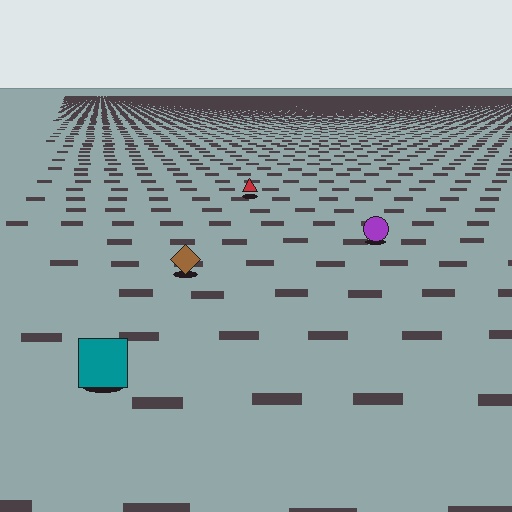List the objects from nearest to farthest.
From nearest to farthest: the teal square, the brown diamond, the purple circle, the red triangle.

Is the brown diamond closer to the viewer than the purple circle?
Yes. The brown diamond is closer — you can tell from the texture gradient: the ground texture is coarser near it.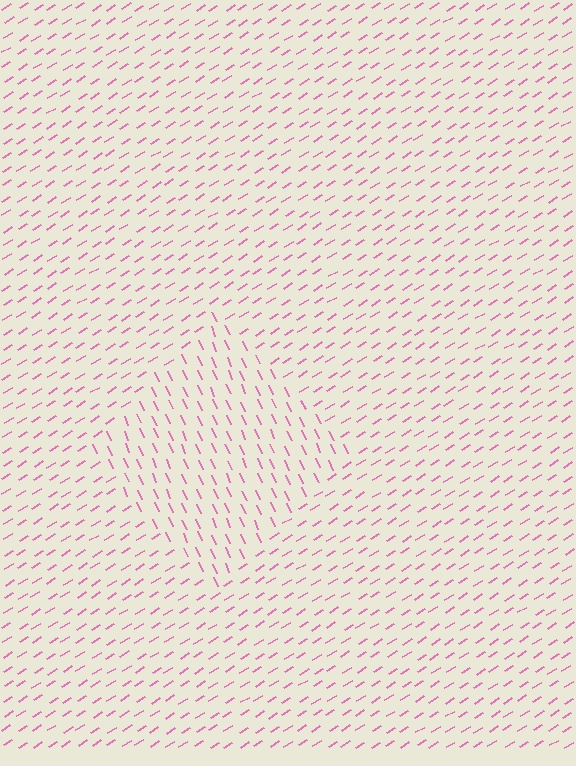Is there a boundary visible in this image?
Yes, there is a texture boundary formed by a change in line orientation.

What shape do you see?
I see a diamond.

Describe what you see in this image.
The image is filled with small pink line segments. A diamond region in the image has lines oriented differently from the surrounding lines, creating a visible texture boundary.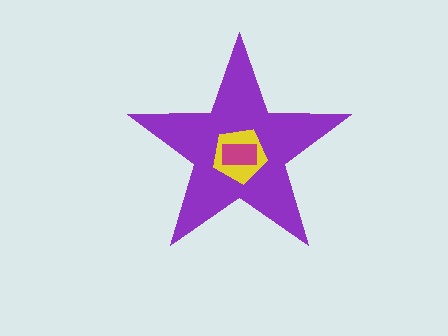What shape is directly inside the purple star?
The yellow pentagon.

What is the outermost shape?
The purple star.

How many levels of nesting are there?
3.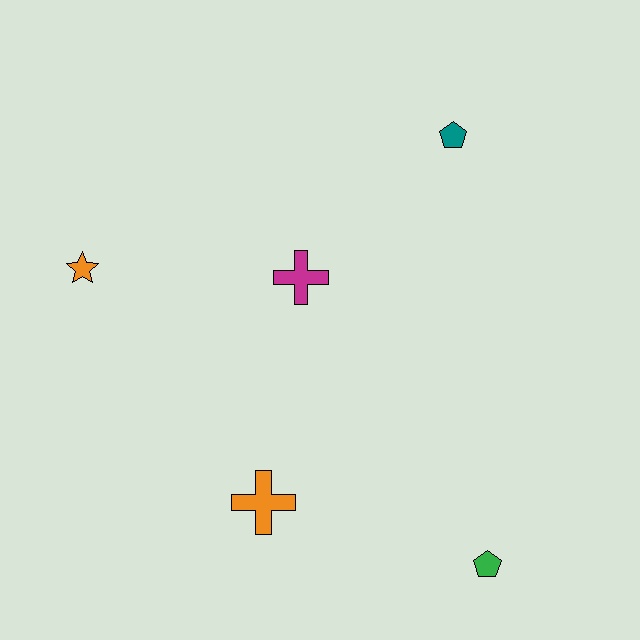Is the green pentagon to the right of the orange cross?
Yes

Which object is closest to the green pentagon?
The orange cross is closest to the green pentagon.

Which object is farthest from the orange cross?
The teal pentagon is farthest from the orange cross.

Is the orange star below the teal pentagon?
Yes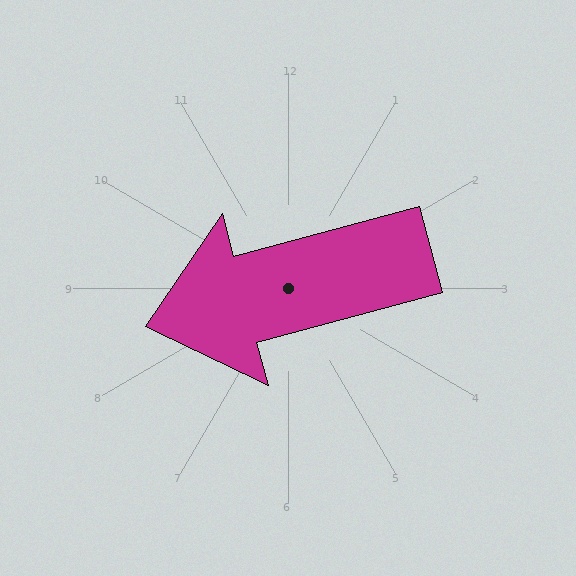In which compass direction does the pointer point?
West.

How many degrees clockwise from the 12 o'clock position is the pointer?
Approximately 255 degrees.